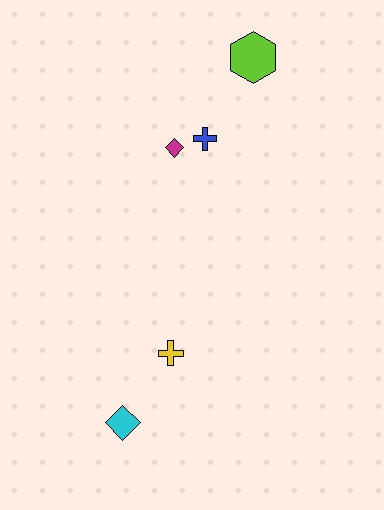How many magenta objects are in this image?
There is 1 magenta object.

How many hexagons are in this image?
There is 1 hexagon.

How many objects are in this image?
There are 5 objects.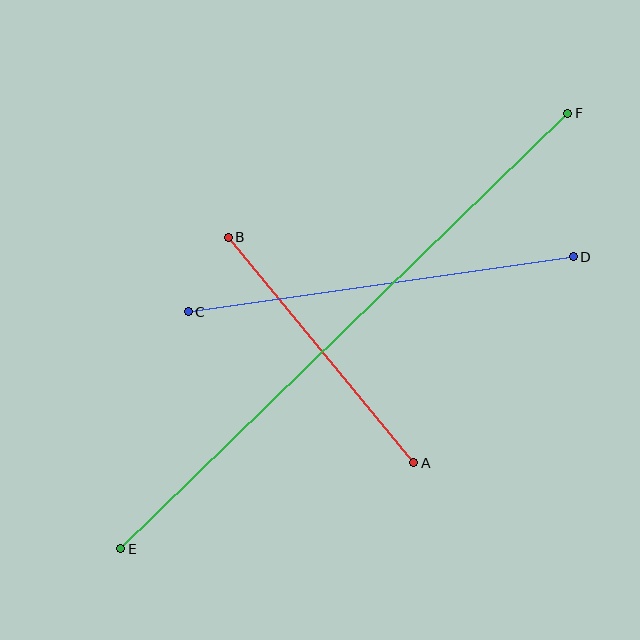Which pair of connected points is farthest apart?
Points E and F are farthest apart.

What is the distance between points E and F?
The distance is approximately 624 pixels.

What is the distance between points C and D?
The distance is approximately 389 pixels.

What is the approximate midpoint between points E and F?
The midpoint is at approximately (344, 331) pixels.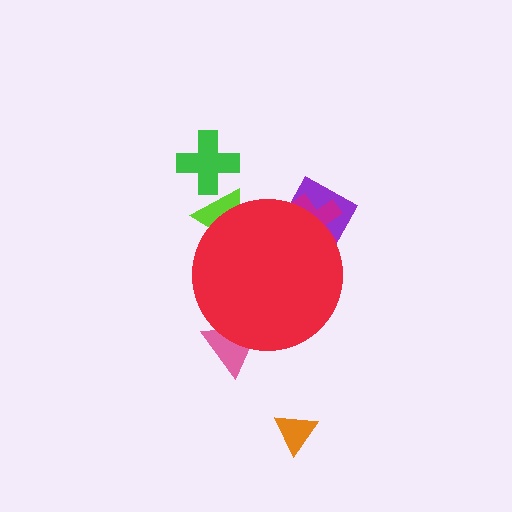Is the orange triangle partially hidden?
No, the orange triangle is fully visible.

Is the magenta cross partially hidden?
Yes, the magenta cross is partially hidden behind the red circle.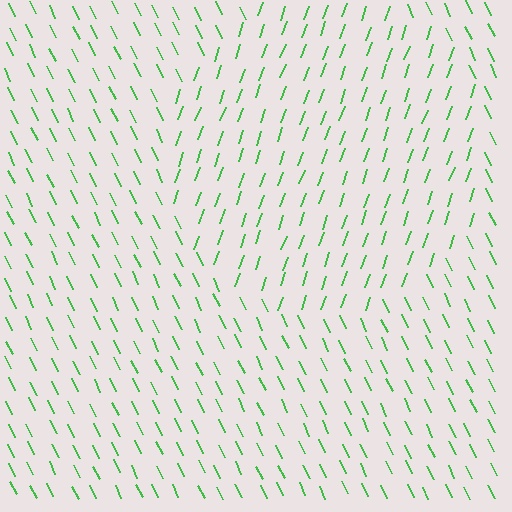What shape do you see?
I see a circle.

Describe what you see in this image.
The image is filled with small green line segments. A circle region in the image has lines oriented differently from the surrounding lines, creating a visible texture boundary.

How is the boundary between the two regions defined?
The boundary is defined purely by a change in line orientation (approximately 45 degrees difference). All lines are the same color and thickness.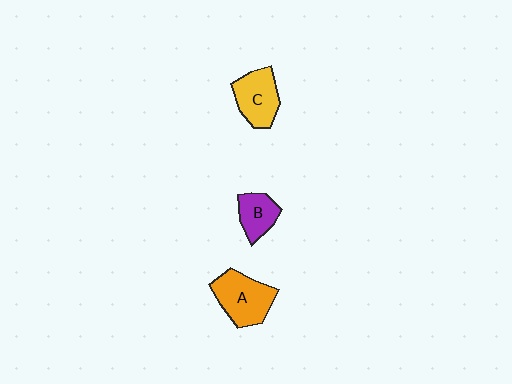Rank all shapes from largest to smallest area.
From largest to smallest: A (orange), C (yellow), B (purple).